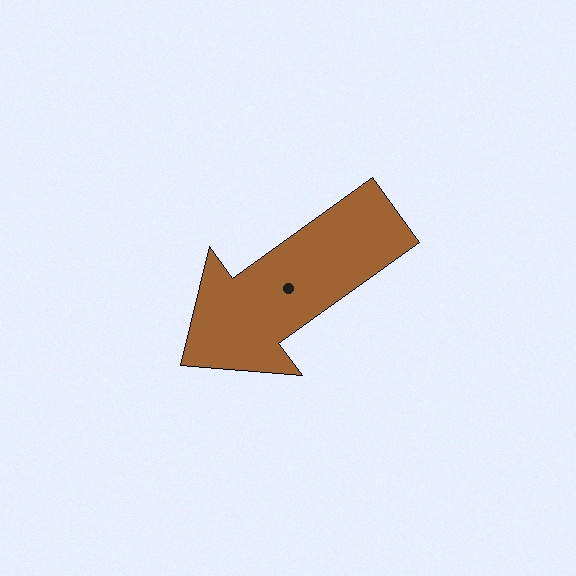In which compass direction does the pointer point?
Southwest.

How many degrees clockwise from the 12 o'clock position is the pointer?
Approximately 234 degrees.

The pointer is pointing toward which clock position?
Roughly 8 o'clock.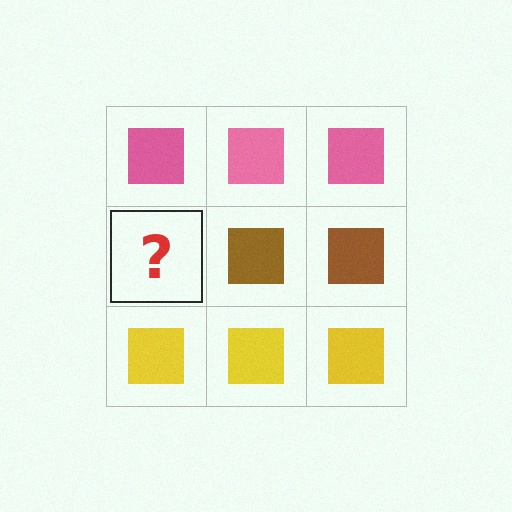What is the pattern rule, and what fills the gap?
The rule is that each row has a consistent color. The gap should be filled with a brown square.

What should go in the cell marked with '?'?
The missing cell should contain a brown square.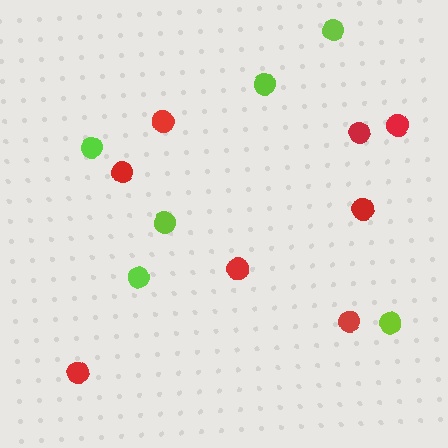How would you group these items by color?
There are 2 groups: one group of lime circles (6) and one group of red circles (8).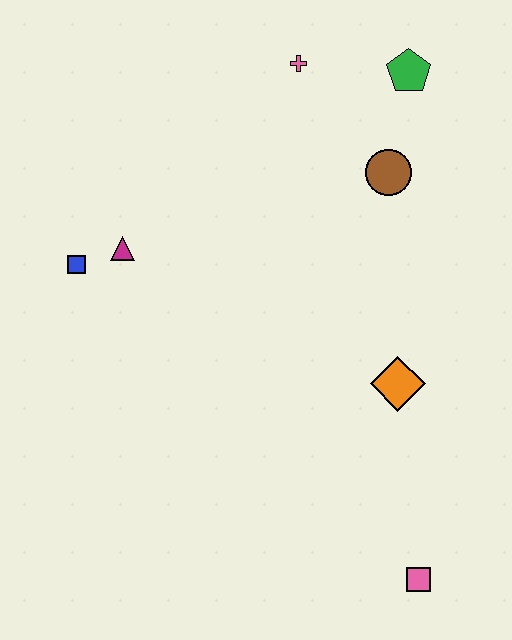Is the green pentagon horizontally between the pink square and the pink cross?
Yes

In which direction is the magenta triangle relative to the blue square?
The magenta triangle is to the right of the blue square.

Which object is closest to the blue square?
The magenta triangle is closest to the blue square.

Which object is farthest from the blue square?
The pink square is farthest from the blue square.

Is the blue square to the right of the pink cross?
No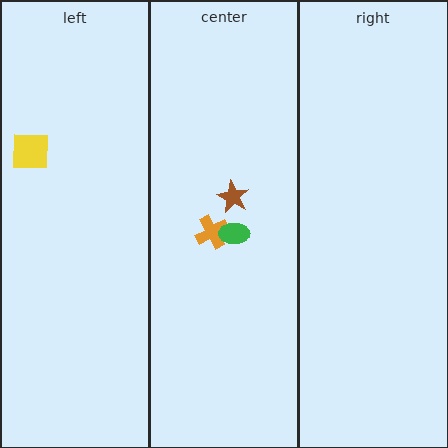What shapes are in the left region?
The yellow square.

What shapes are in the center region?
The brown star, the orange cross, the green ellipse.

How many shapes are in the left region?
1.